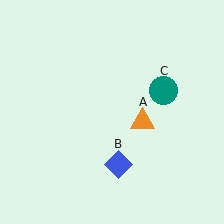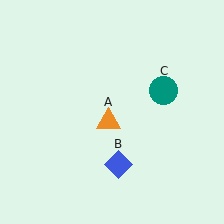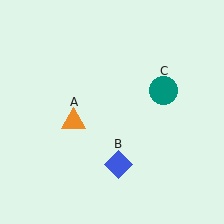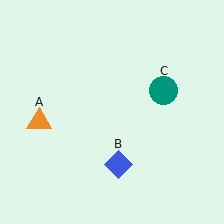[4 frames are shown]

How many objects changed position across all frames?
1 object changed position: orange triangle (object A).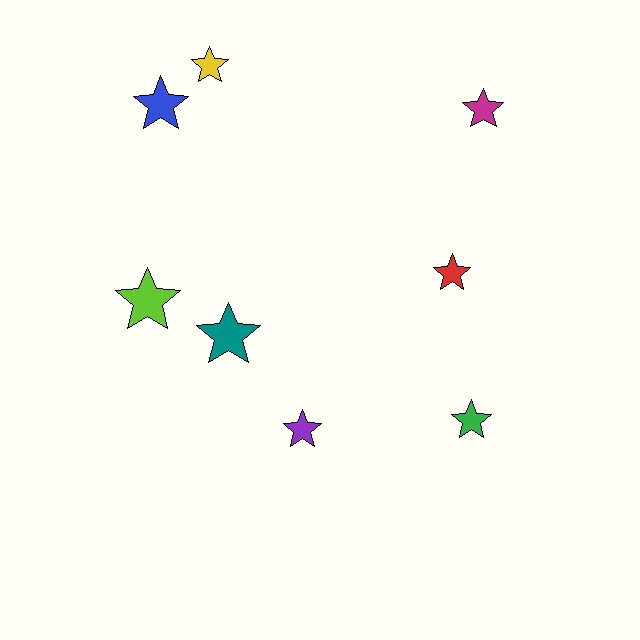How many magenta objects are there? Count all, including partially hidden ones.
There is 1 magenta object.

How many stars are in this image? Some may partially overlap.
There are 8 stars.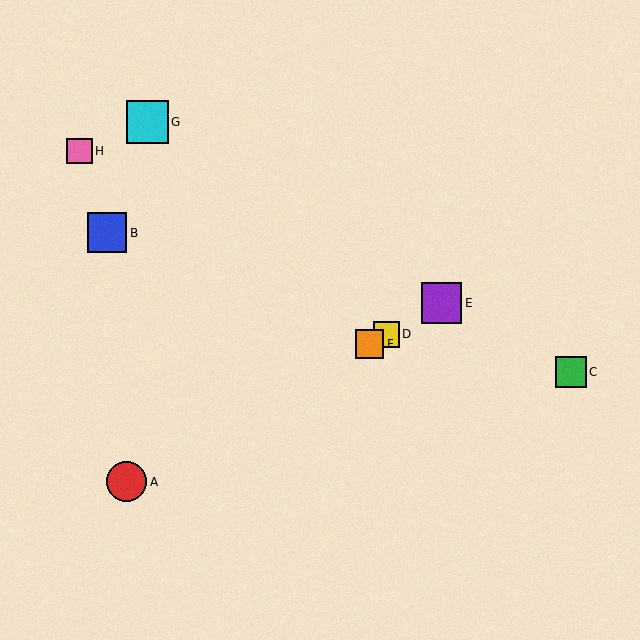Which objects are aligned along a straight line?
Objects A, D, E, F are aligned along a straight line.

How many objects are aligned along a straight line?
4 objects (A, D, E, F) are aligned along a straight line.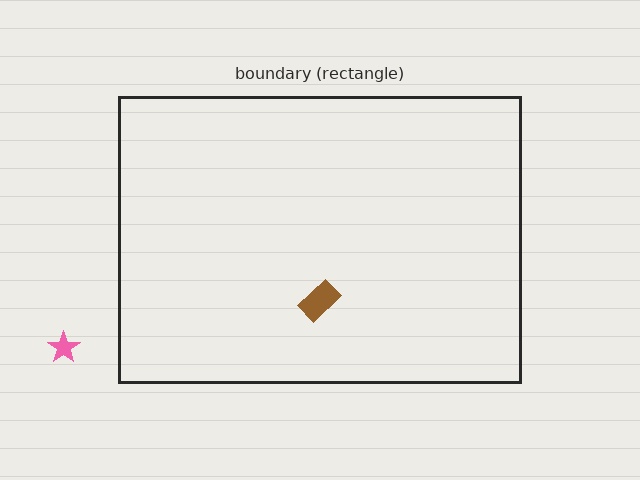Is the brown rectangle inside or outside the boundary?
Inside.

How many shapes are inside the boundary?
1 inside, 1 outside.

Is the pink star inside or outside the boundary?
Outside.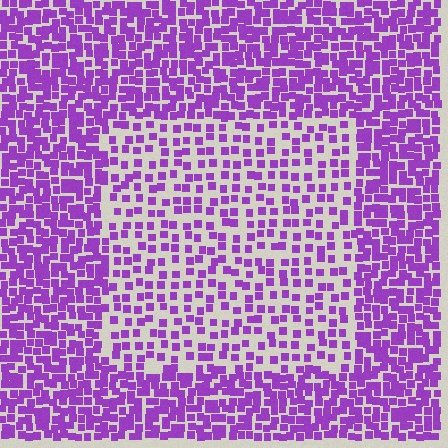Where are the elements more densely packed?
The elements are more densely packed outside the rectangle boundary.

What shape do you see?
I see a rectangle.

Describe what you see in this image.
The image contains small purple elements arranged at two different densities. A rectangle-shaped region is visible where the elements are less densely packed than the surrounding area.